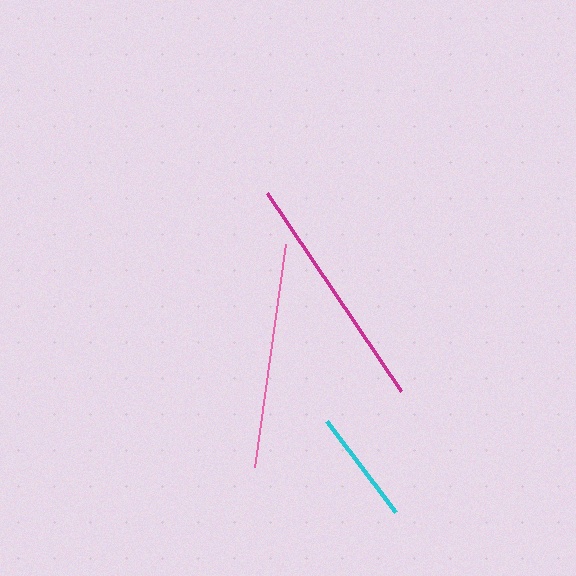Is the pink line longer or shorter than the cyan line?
The pink line is longer than the cyan line.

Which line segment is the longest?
The magenta line is the longest at approximately 238 pixels.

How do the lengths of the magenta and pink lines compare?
The magenta and pink lines are approximately the same length.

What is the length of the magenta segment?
The magenta segment is approximately 238 pixels long.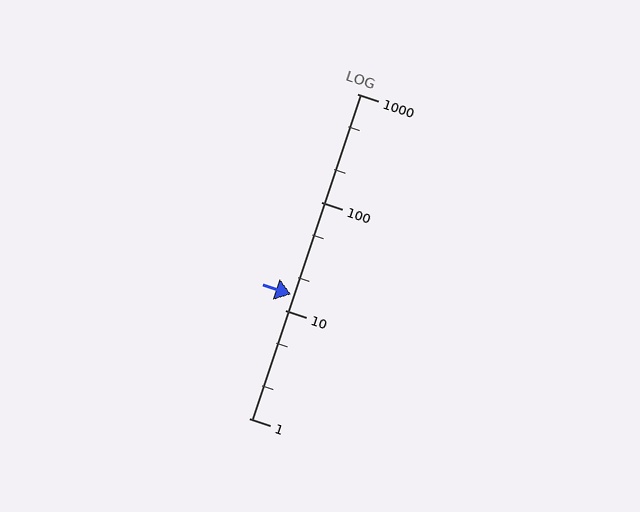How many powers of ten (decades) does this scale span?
The scale spans 3 decades, from 1 to 1000.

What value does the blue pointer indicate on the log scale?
The pointer indicates approximately 14.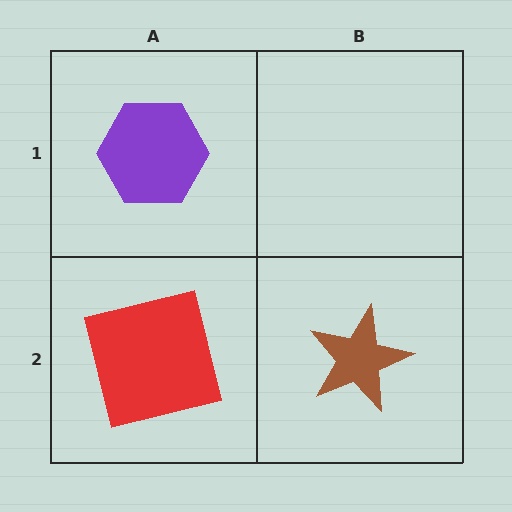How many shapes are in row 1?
1 shape.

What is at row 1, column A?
A purple hexagon.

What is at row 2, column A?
A red square.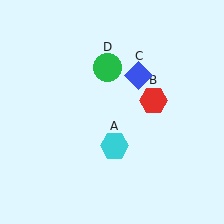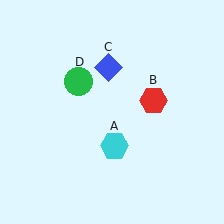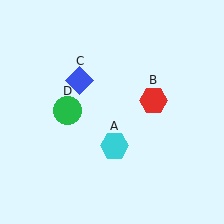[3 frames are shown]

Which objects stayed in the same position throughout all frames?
Cyan hexagon (object A) and red hexagon (object B) remained stationary.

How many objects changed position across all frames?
2 objects changed position: blue diamond (object C), green circle (object D).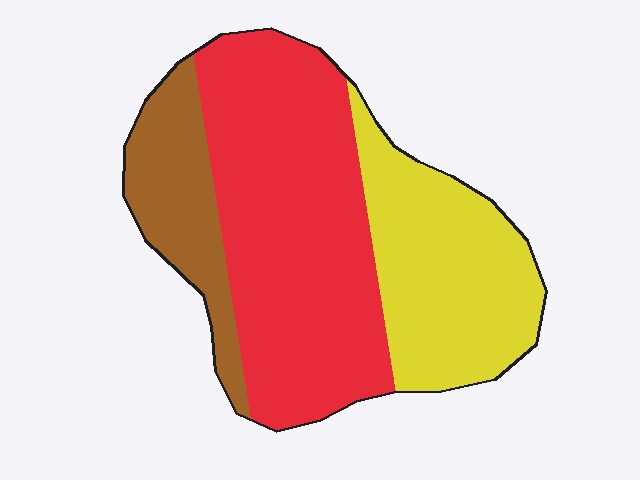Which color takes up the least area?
Brown, at roughly 15%.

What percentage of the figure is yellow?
Yellow takes up between a sixth and a third of the figure.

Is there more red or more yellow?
Red.